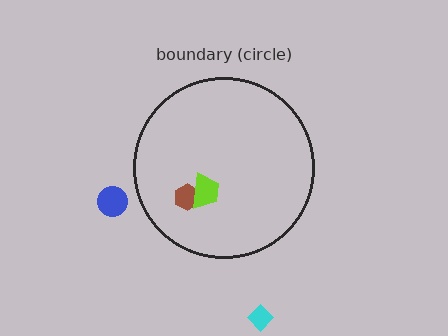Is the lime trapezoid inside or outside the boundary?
Inside.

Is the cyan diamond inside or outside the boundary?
Outside.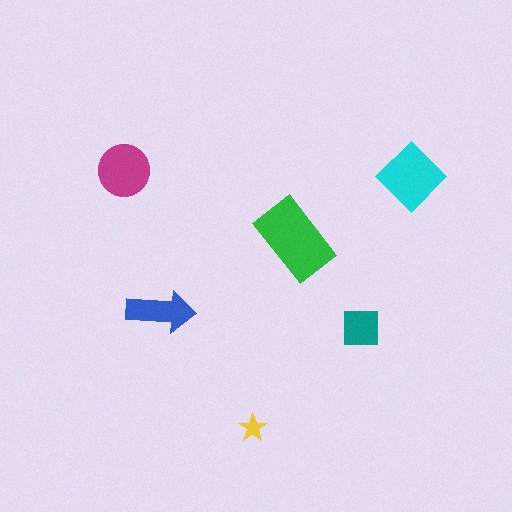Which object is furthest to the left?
The magenta circle is leftmost.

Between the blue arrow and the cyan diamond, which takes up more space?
The cyan diamond.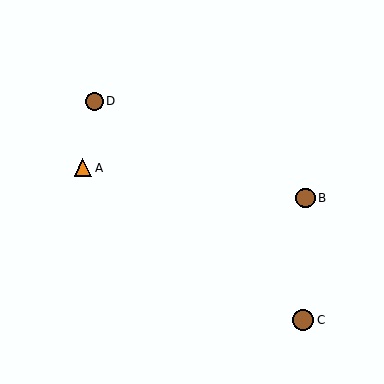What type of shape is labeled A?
Shape A is an orange triangle.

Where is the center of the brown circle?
The center of the brown circle is at (306, 198).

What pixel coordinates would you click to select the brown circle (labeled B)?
Click at (306, 198) to select the brown circle B.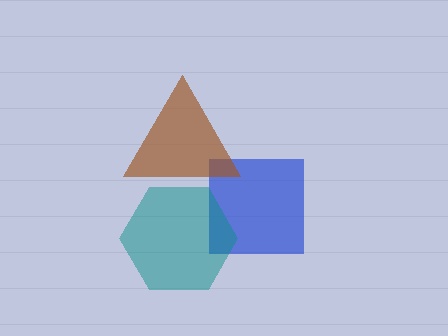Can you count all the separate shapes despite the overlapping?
Yes, there are 3 separate shapes.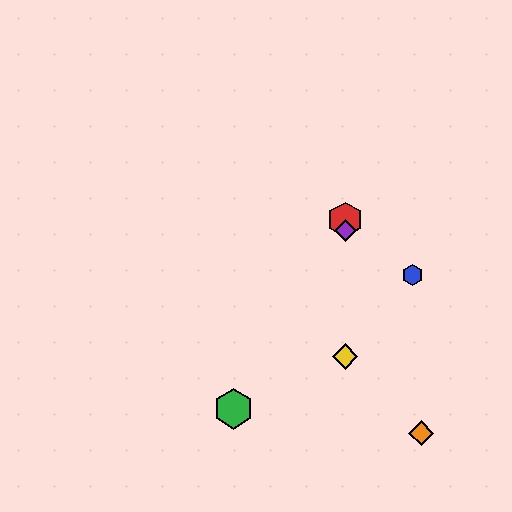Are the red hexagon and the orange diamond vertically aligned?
No, the red hexagon is at x≈345 and the orange diamond is at x≈421.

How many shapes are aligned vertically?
3 shapes (the red hexagon, the yellow diamond, the purple diamond) are aligned vertically.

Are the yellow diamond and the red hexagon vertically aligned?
Yes, both are at x≈345.